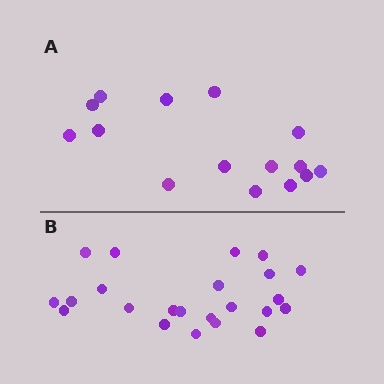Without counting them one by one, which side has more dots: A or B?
Region B (the bottom region) has more dots.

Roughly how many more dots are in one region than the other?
Region B has roughly 8 or so more dots than region A.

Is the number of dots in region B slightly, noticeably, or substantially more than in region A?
Region B has substantially more. The ratio is roughly 1.5 to 1.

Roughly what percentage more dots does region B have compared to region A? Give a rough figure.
About 55% more.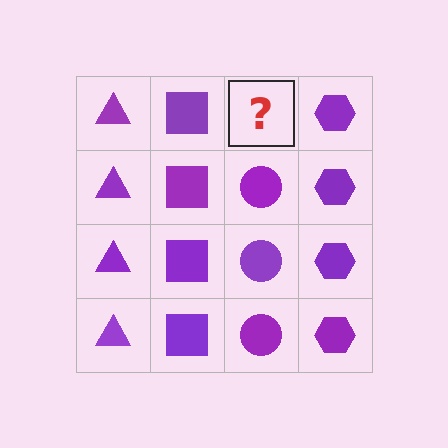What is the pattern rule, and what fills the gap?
The rule is that each column has a consistent shape. The gap should be filled with a purple circle.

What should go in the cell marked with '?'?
The missing cell should contain a purple circle.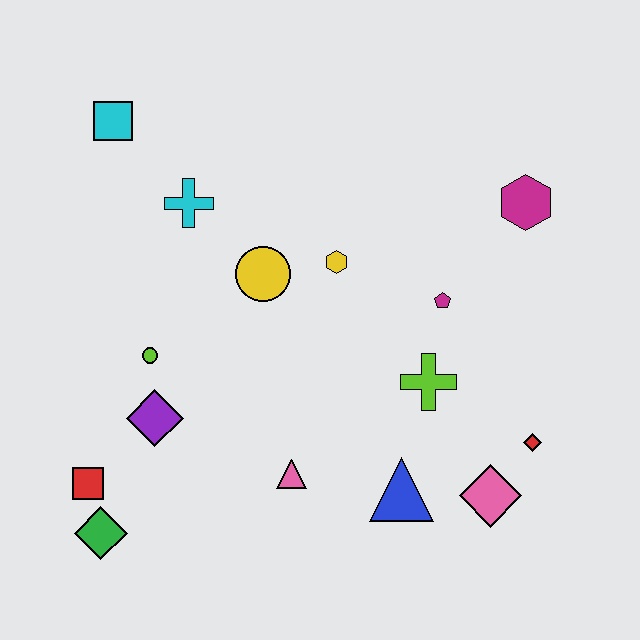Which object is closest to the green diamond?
The red square is closest to the green diamond.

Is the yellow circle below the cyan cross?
Yes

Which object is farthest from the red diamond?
The cyan square is farthest from the red diamond.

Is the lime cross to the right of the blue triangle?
Yes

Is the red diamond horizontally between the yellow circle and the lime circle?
No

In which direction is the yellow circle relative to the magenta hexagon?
The yellow circle is to the left of the magenta hexagon.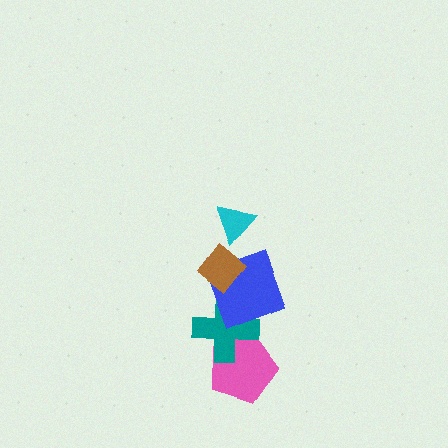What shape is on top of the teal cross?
The blue square is on top of the teal cross.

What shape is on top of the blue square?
The brown diamond is on top of the blue square.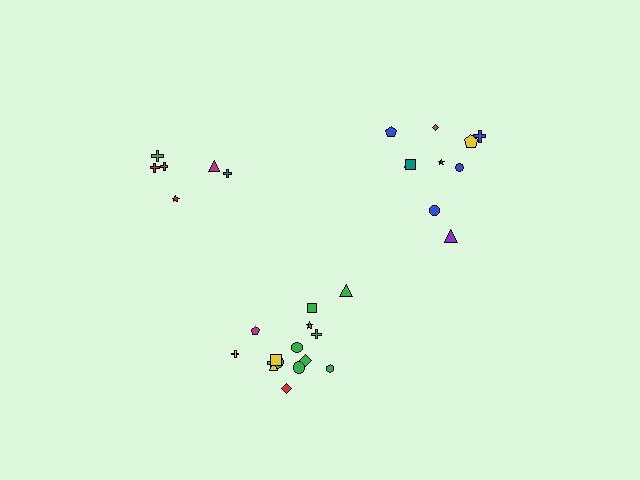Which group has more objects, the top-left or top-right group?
The top-right group.